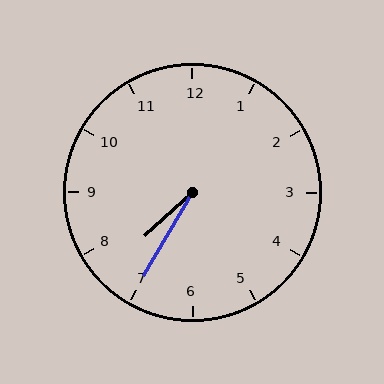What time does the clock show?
7:35.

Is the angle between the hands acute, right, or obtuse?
It is acute.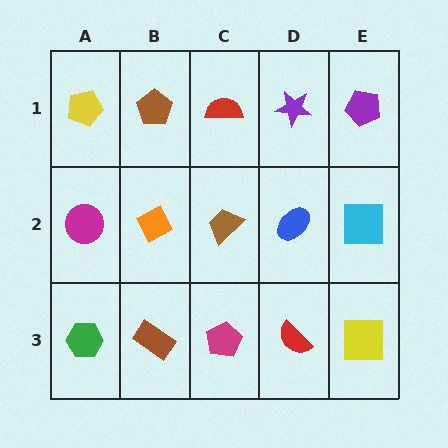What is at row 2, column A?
A magenta circle.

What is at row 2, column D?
A blue ellipse.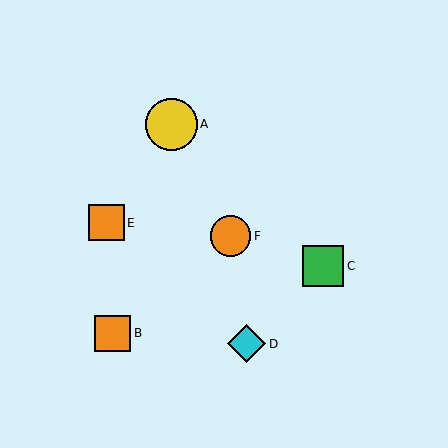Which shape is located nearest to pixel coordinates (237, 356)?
The cyan diamond (labeled D) at (247, 344) is nearest to that location.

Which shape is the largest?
The yellow circle (labeled A) is the largest.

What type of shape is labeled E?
Shape E is an orange square.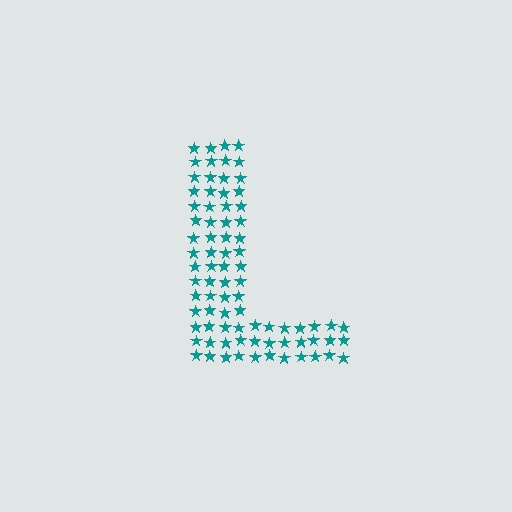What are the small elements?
The small elements are stars.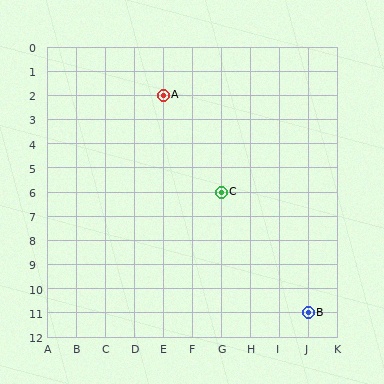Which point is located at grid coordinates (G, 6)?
Point C is at (G, 6).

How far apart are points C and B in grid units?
Points C and B are 3 columns and 5 rows apart (about 5.8 grid units diagonally).